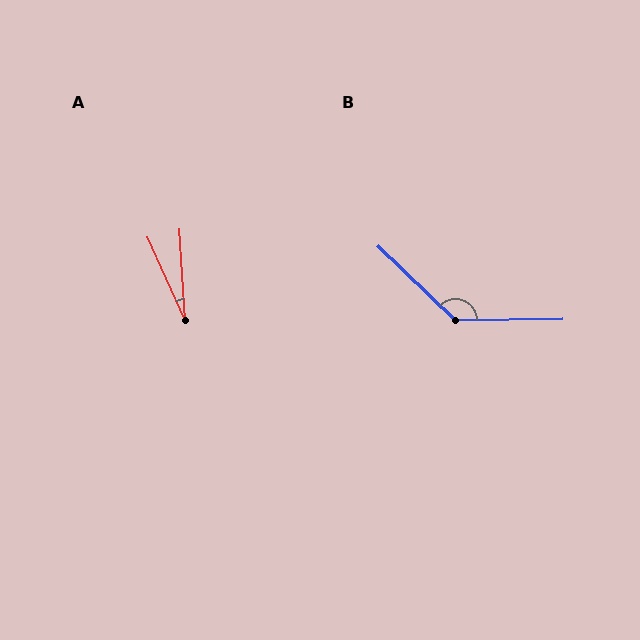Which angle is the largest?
B, at approximately 135 degrees.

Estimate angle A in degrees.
Approximately 21 degrees.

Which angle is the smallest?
A, at approximately 21 degrees.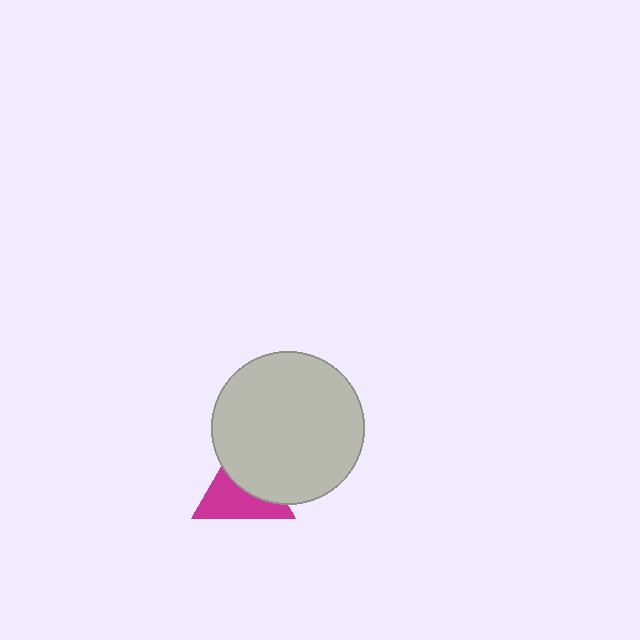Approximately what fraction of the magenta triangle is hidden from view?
Roughly 46% of the magenta triangle is hidden behind the light gray circle.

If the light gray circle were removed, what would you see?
You would see the complete magenta triangle.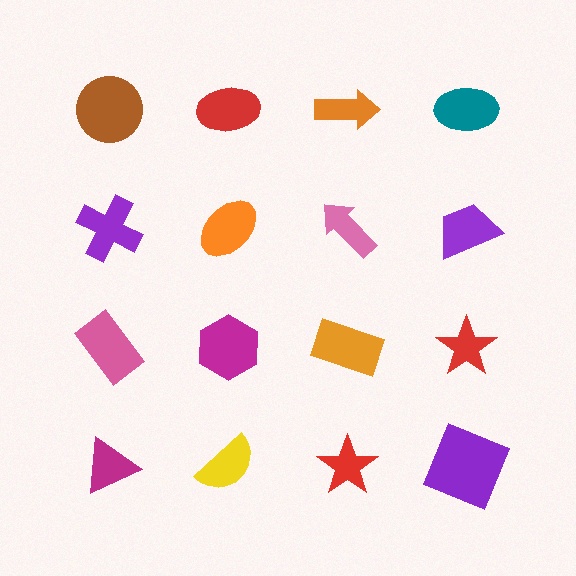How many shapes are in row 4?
4 shapes.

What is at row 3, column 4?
A red star.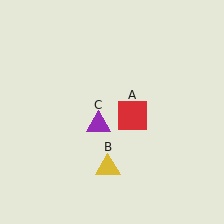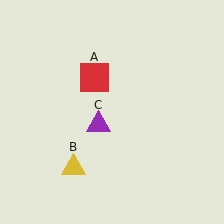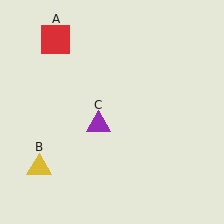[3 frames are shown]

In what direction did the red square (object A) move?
The red square (object A) moved up and to the left.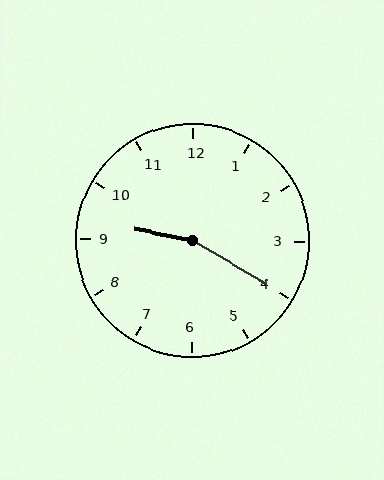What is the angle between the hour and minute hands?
Approximately 160 degrees.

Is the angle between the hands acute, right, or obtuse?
It is obtuse.